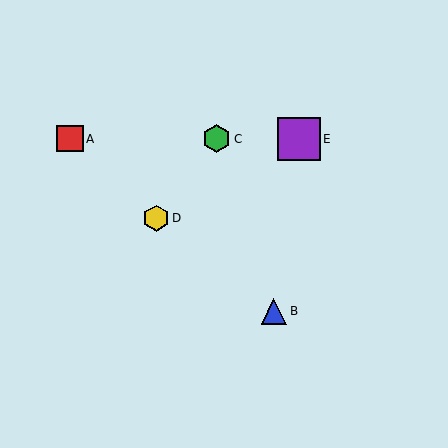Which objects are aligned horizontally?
Objects A, C, E are aligned horizontally.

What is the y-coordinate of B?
Object B is at y≈311.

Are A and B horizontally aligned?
No, A is at y≈139 and B is at y≈311.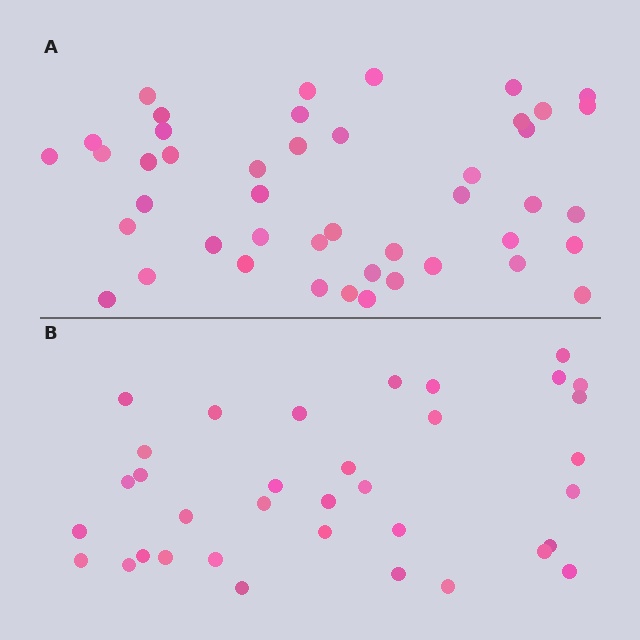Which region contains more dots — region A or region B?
Region A (the top region) has more dots.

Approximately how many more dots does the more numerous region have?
Region A has roughly 10 or so more dots than region B.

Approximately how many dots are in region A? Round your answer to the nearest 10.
About 40 dots. (The exact count is 45, which rounds to 40.)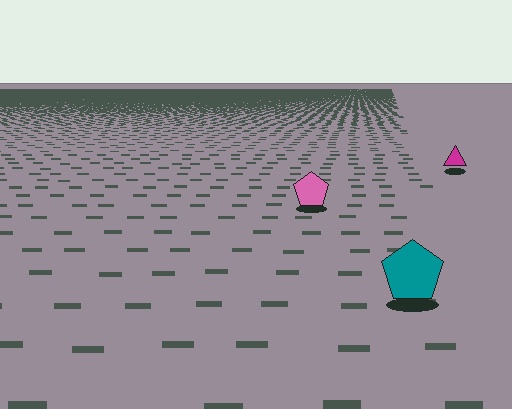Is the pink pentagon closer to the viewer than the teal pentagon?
No. The teal pentagon is closer — you can tell from the texture gradient: the ground texture is coarser near it.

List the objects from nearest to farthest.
From nearest to farthest: the teal pentagon, the pink pentagon, the magenta triangle.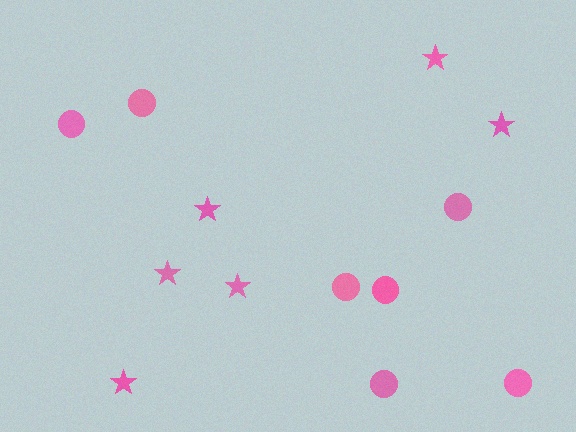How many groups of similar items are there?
There are 2 groups: one group of circles (7) and one group of stars (6).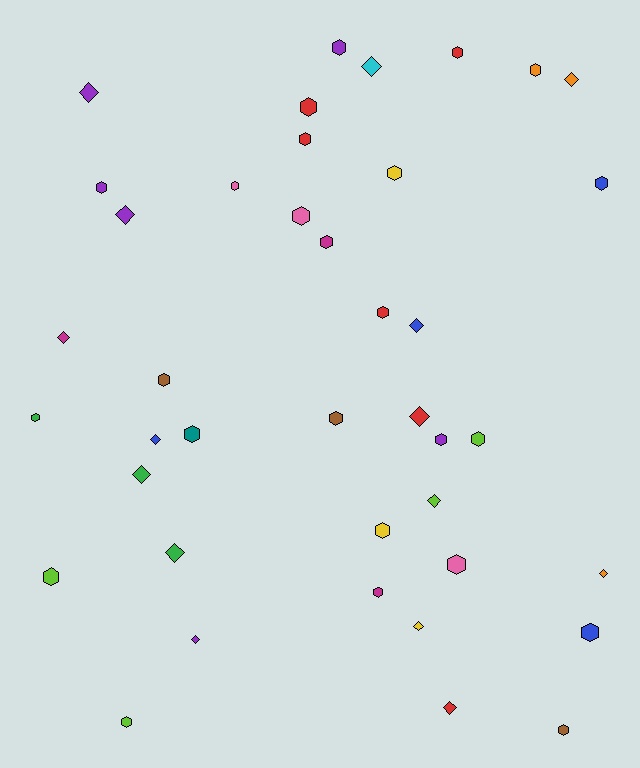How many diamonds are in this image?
There are 15 diamonds.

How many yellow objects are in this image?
There are 3 yellow objects.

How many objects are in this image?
There are 40 objects.